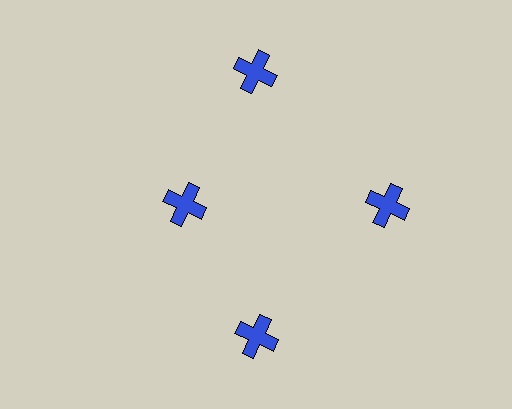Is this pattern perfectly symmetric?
No. The 4 blue crosses are arranged in a ring, but one element near the 9 o'clock position is pulled inward toward the center, breaking the 4-fold rotational symmetry.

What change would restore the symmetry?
The symmetry would be restored by moving it outward, back onto the ring so that all 4 crosses sit at equal angles and equal distance from the center.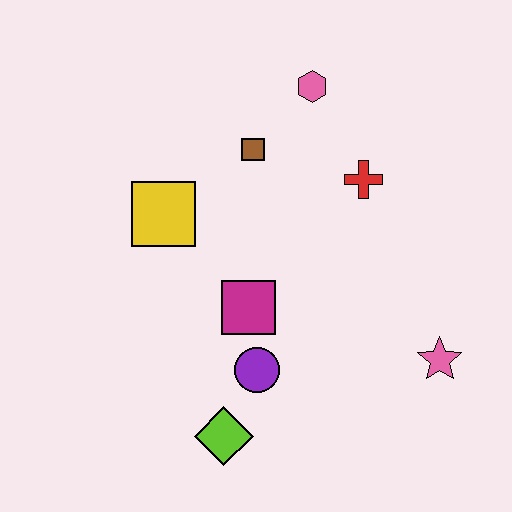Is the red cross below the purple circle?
No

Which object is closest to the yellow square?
The brown square is closest to the yellow square.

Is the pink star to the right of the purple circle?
Yes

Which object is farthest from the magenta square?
The pink hexagon is farthest from the magenta square.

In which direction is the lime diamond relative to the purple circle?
The lime diamond is below the purple circle.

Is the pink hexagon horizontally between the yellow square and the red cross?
Yes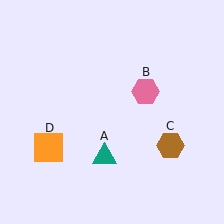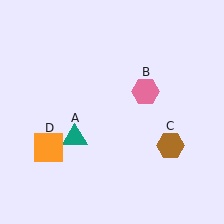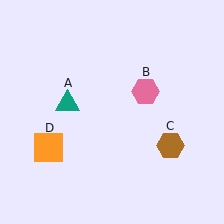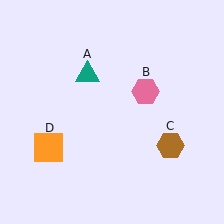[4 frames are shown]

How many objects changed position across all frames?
1 object changed position: teal triangle (object A).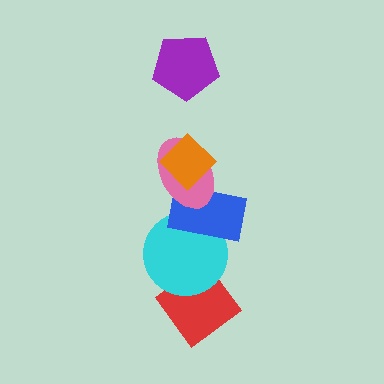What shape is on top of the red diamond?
The cyan circle is on top of the red diamond.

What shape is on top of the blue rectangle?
The pink ellipse is on top of the blue rectangle.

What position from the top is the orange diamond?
The orange diamond is 2nd from the top.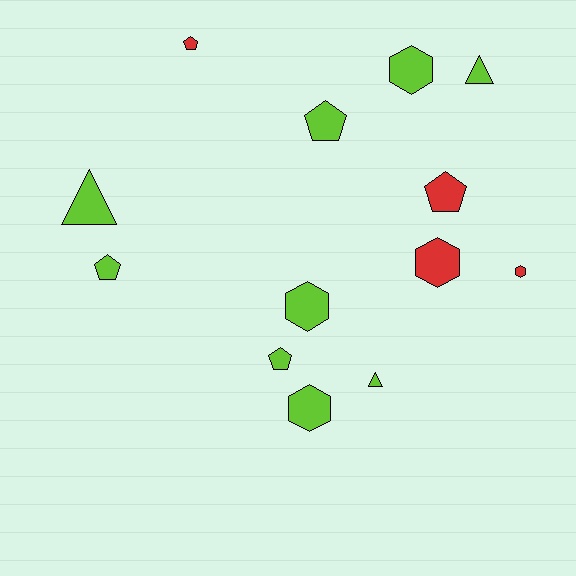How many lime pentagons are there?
There are 3 lime pentagons.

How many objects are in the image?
There are 13 objects.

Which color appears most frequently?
Lime, with 9 objects.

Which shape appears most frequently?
Hexagon, with 5 objects.